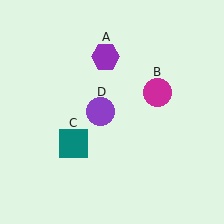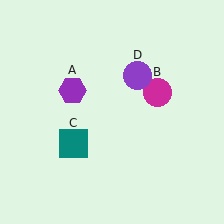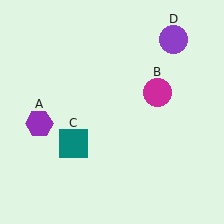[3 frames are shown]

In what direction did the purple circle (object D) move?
The purple circle (object D) moved up and to the right.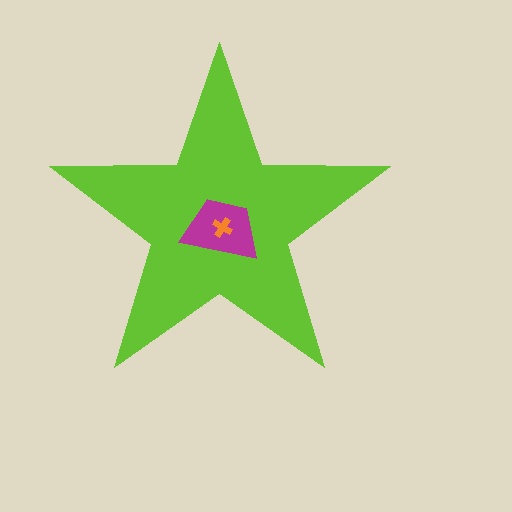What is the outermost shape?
The lime star.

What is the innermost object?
The orange cross.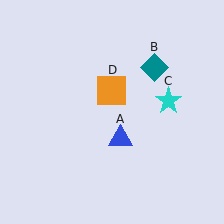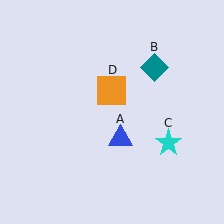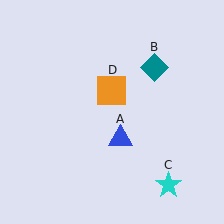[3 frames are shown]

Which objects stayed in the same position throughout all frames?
Blue triangle (object A) and teal diamond (object B) and orange square (object D) remained stationary.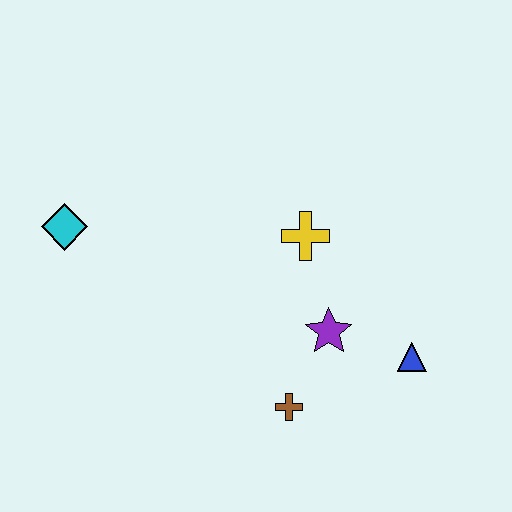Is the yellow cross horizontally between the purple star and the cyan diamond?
Yes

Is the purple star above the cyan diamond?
No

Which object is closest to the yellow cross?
The purple star is closest to the yellow cross.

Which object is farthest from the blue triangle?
The cyan diamond is farthest from the blue triangle.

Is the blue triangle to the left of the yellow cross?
No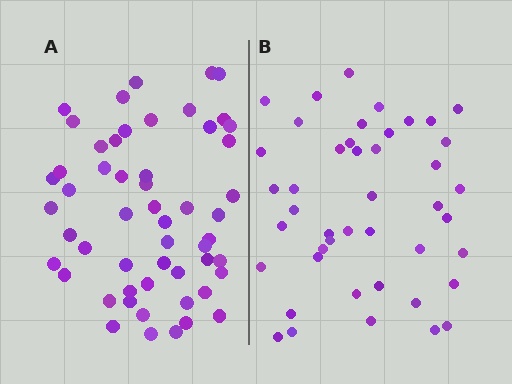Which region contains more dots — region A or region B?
Region A (the left region) has more dots.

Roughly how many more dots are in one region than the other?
Region A has roughly 10 or so more dots than region B.